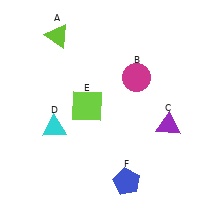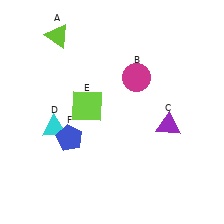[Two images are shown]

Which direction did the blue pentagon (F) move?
The blue pentagon (F) moved left.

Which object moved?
The blue pentagon (F) moved left.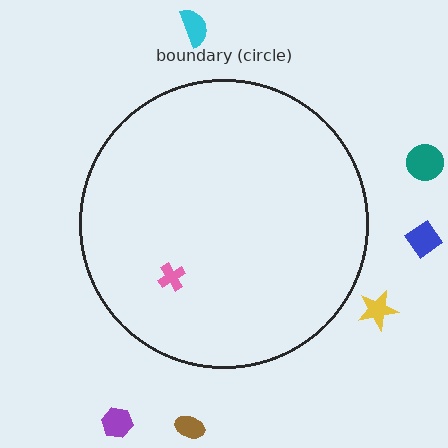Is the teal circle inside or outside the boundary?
Outside.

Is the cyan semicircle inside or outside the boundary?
Outside.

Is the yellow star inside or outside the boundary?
Outside.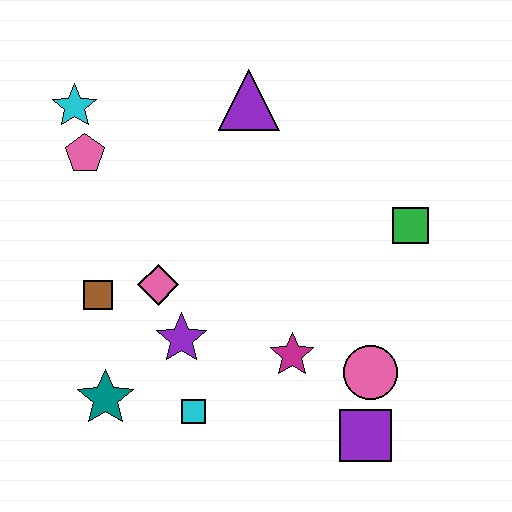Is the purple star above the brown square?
No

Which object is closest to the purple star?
The pink diamond is closest to the purple star.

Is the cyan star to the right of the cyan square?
No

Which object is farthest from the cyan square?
The cyan star is farthest from the cyan square.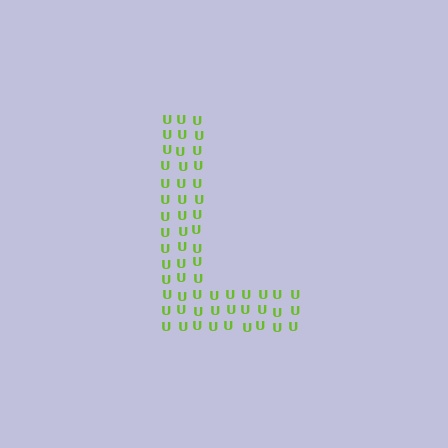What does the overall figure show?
The overall figure shows the letter L.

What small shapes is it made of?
It is made of small letter U's.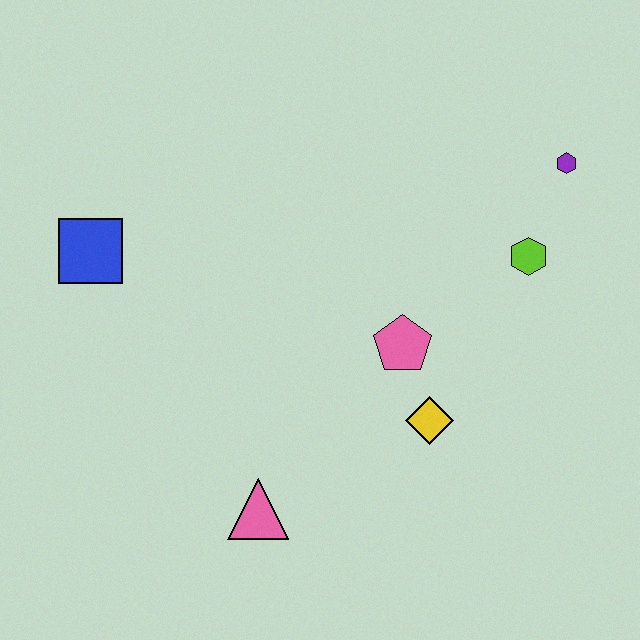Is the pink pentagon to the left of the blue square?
No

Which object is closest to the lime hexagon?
The purple hexagon is closest to the lime hexagon.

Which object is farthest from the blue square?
The purple hexagon is farthest from the blue square.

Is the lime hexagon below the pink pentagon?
No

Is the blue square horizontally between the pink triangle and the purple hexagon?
No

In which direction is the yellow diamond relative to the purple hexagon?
The yellow diamond is below the purple hexagon.